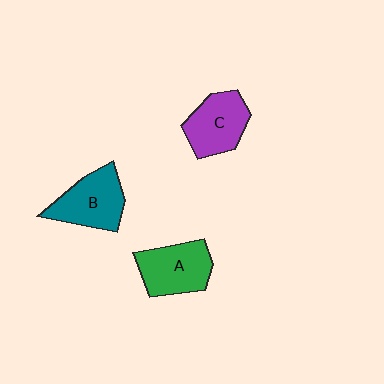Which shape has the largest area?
Shape B (teal).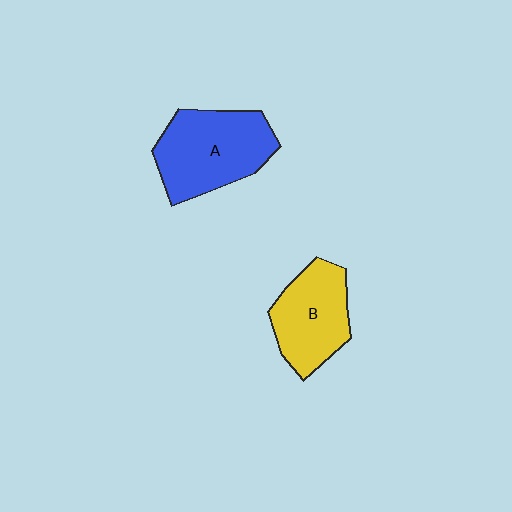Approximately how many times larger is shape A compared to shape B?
Approximately 1.3 times.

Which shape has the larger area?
Shape A (blue).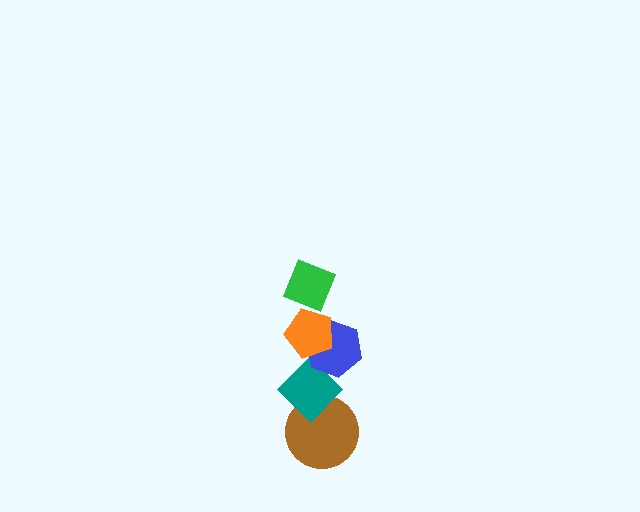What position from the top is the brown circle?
The brown circle is 5th from the top.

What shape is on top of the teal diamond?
The blue hexagon is on top of the teal diamond.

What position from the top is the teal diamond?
The teal diamond is 4th from the top.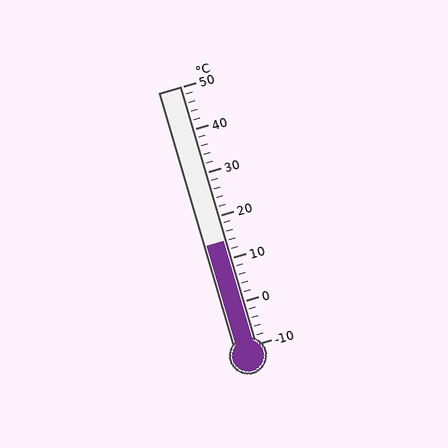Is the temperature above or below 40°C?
The temperature is below 40°C.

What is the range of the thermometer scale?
The thermometer scale ranges from -10°C to 50°C.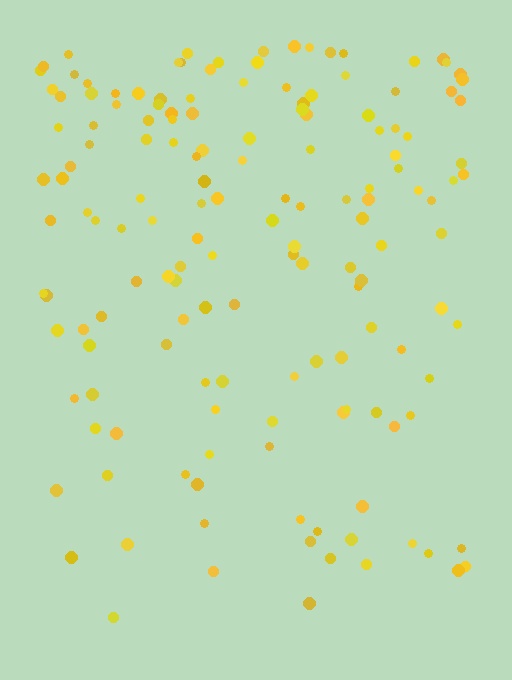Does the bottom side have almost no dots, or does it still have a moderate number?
Still a moderate number, just noticeably fewer than the top.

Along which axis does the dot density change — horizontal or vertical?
Vertical.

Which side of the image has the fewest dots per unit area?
The bottom.